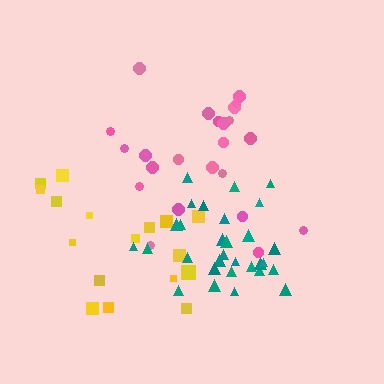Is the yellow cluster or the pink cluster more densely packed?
Pink.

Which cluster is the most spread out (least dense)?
Yellow.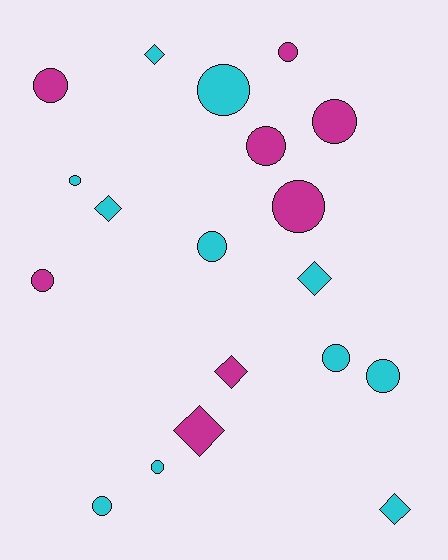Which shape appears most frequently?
Circle, with 13 objects.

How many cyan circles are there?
There are 7 cyan circles.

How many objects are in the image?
There are 19 objects.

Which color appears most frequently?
Cyan, with 11 objects.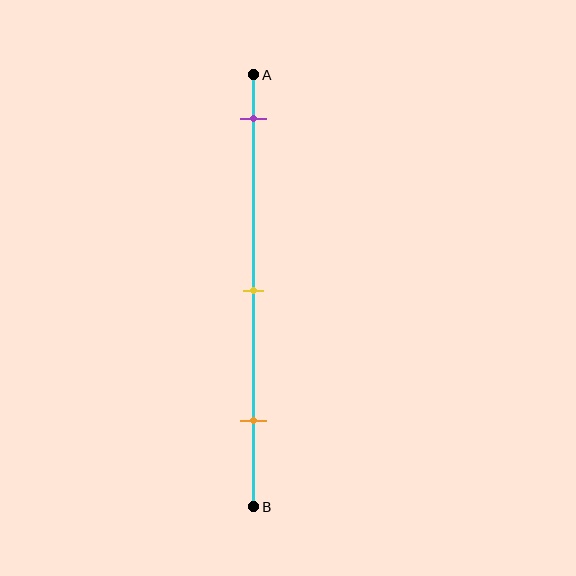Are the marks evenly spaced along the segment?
Yes, the marks are approximately evenly spaced.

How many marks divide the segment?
There are 3 marks dividing the segment.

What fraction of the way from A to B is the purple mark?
The purple mark is approximately 10% (0.1) of the way from A to B.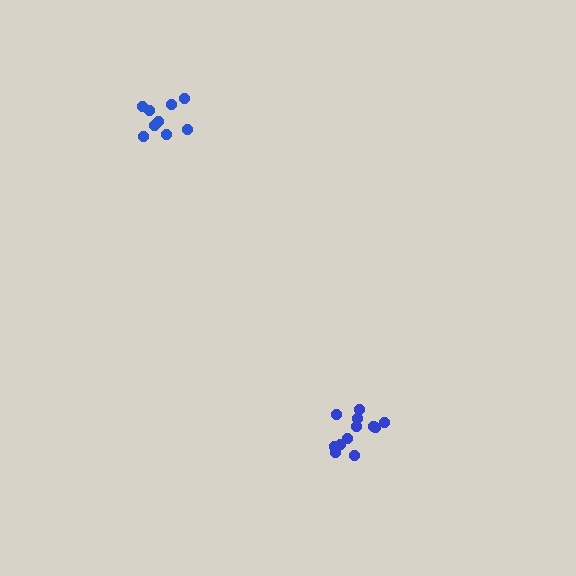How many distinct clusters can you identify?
There are 2 distinct clusters.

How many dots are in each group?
Group 1: 12 dots, Group 2: 9 dots (21 total).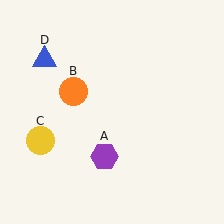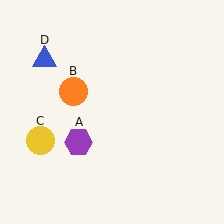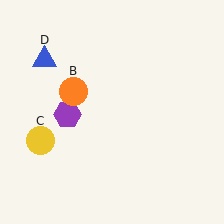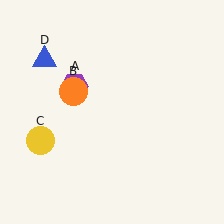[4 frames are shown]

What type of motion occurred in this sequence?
The purple hexagon (object A) rotated clockwise around the center of the scene.